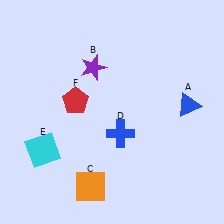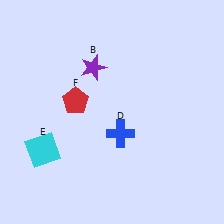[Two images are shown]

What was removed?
The blue triangle (A), the orange square (C) were removed in Image 2.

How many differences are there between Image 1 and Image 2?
There are 2 differences between the two images.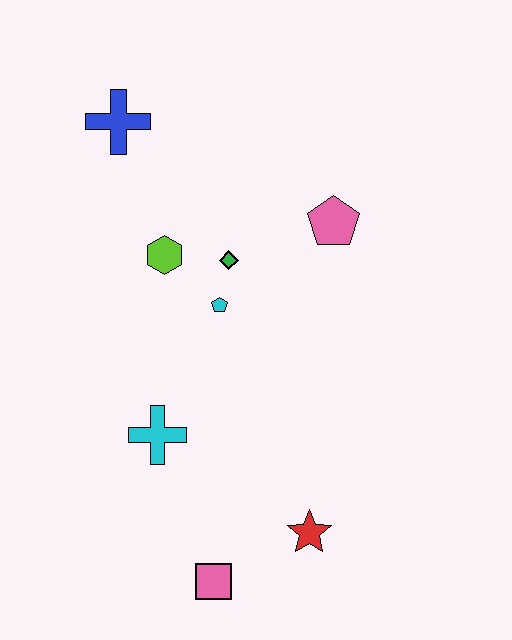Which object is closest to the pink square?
The red star is closest to the pink square.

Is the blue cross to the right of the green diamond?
No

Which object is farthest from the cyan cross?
The blue cross is farthest from the cyan cross.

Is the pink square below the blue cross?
Yes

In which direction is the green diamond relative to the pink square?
The green diamond is above the pink square.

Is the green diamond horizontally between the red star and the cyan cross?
Yes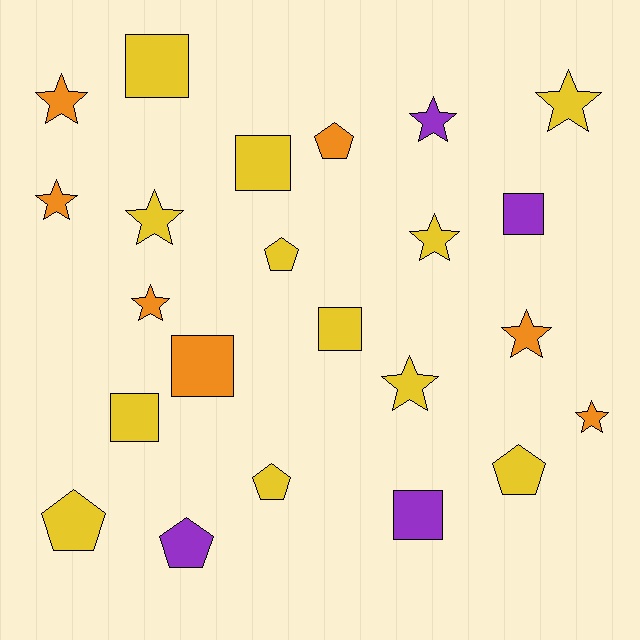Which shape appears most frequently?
Star, with 10 objects.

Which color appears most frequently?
Yellow, with 12 objects.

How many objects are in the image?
There are 23 objects.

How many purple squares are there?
There are 2 purple squares.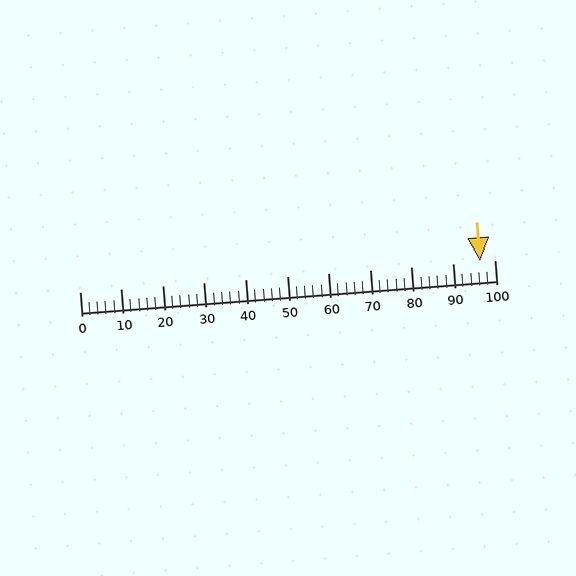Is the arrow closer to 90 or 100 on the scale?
The arrow is closer to 100.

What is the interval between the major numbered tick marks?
The major tick marks are spaced 10 units apart.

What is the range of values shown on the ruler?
The ruler shows values from 0 to 100.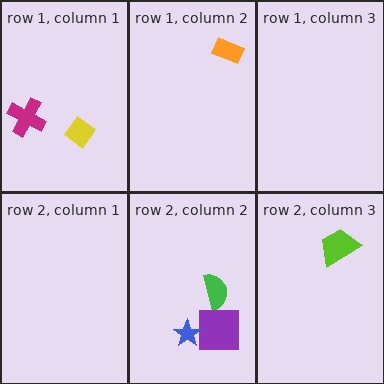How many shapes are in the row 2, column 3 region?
1.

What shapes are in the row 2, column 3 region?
The lime trapezoid.